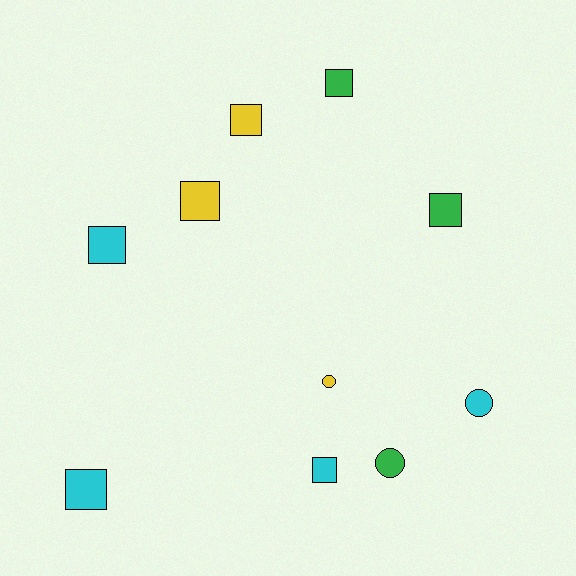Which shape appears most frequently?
Square, with 7 objects.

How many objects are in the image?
There are 10 objects.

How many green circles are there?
There is 1 green circle.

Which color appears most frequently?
Cyan, with 4 objects.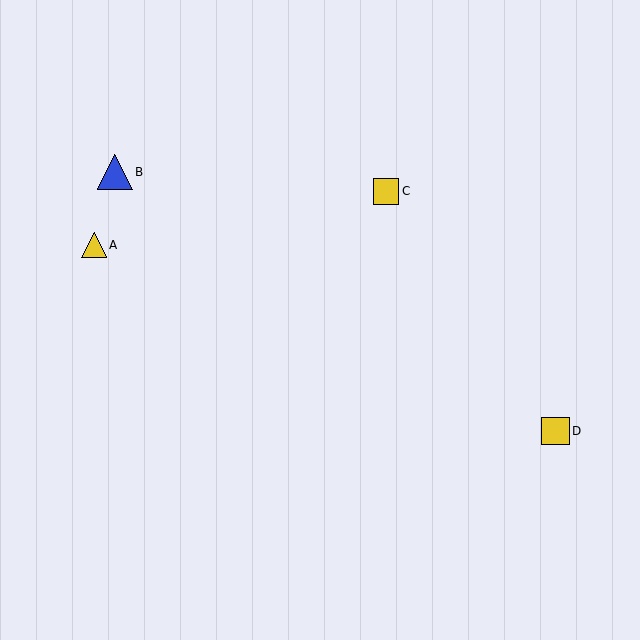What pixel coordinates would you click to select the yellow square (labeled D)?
Click at (556, 431) to select the yellow square D.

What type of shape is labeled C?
Shape C is a yellow square.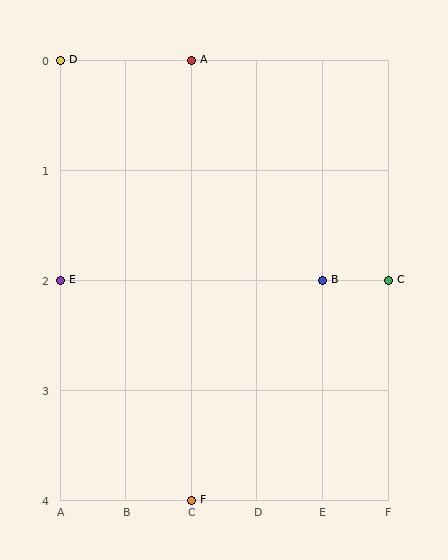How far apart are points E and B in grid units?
Points E and B are 4 columns apart.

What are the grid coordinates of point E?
Point E is at grid coordinates (A, 2).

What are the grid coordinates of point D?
Point D is at grid coordinates (A, 0).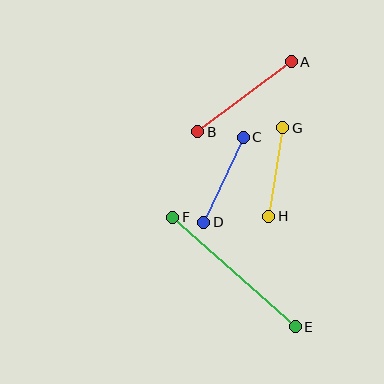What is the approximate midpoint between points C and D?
The midpoint is at approximately (223, 180) pixels.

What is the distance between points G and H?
The distance is approximately 89 pixels.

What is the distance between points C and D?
The distance is approximately 93 pixels.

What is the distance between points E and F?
The distance is approximately 164 pixels.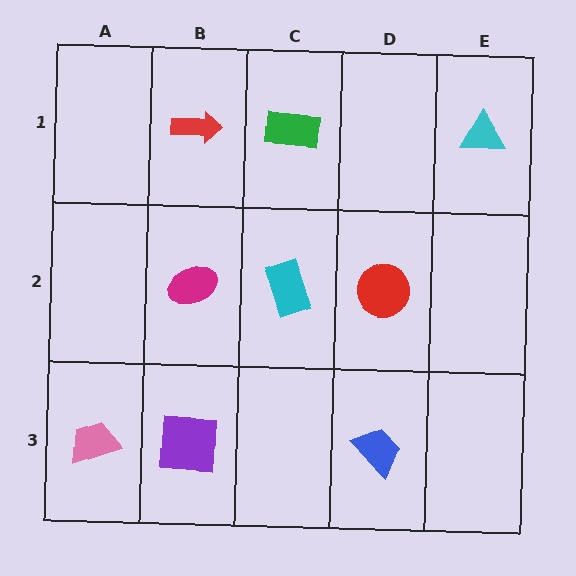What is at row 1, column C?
A green rectangle.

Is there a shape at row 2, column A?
No, that cell is empty.